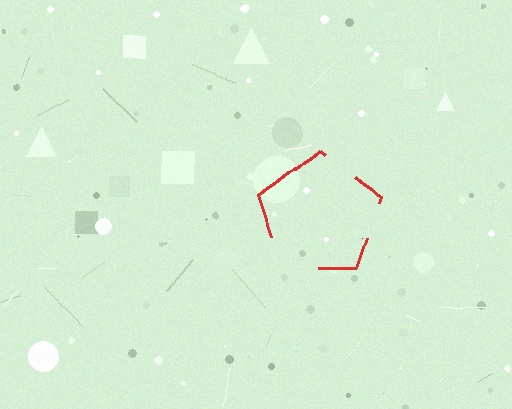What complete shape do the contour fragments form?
The contour fragments form a pentagon.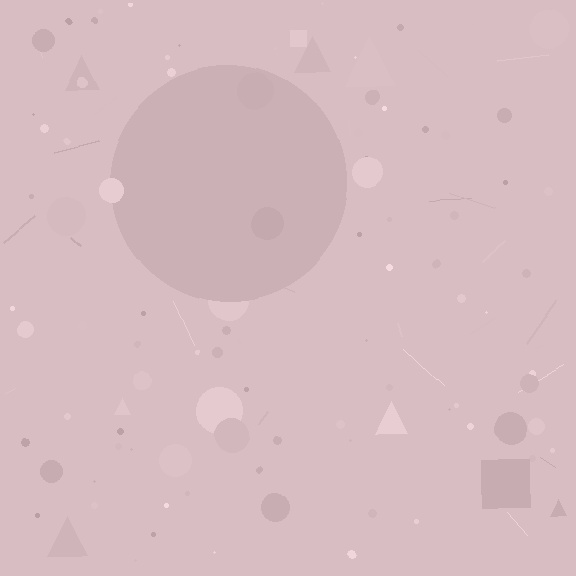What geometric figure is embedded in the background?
A circle is embedded in the background.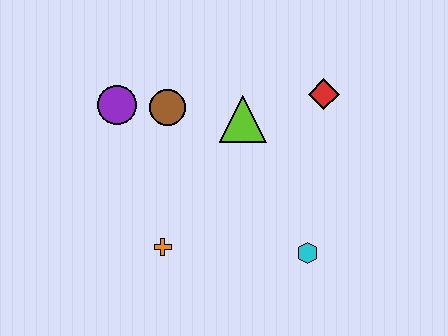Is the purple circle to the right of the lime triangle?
No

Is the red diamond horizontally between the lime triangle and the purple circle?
No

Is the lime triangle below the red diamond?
Yes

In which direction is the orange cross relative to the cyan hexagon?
The orange cross is to the left of the cyan hexagon.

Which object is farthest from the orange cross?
The red diamond is farthest from the orange cross.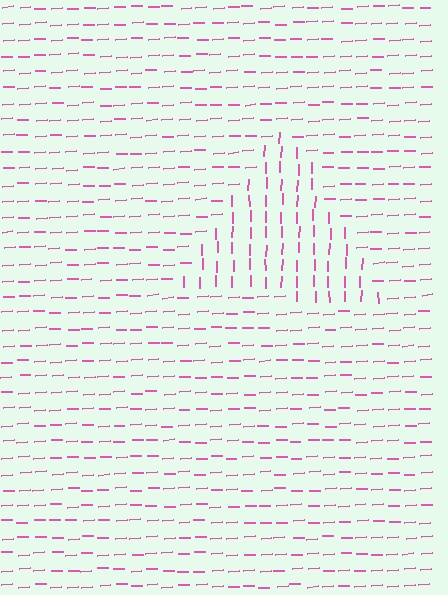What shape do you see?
I see a triangle.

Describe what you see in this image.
The image is filled with small pink line segments. A triangle region in the image has lines oriented differently from the surrounding lines, creating a visible texture boundary.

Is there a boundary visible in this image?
Yes, there is a texture boundary formed by a change in line orientation.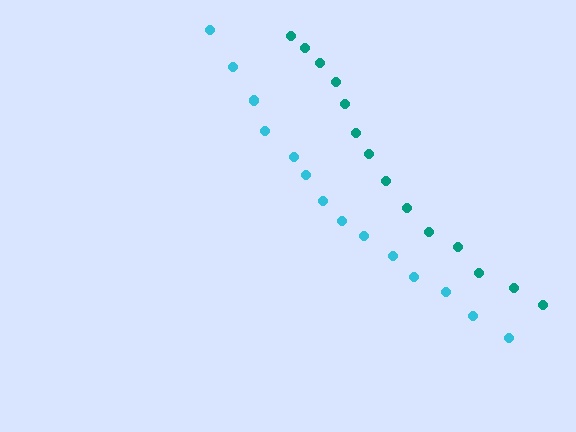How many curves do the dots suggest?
There are 2 distinct paths.